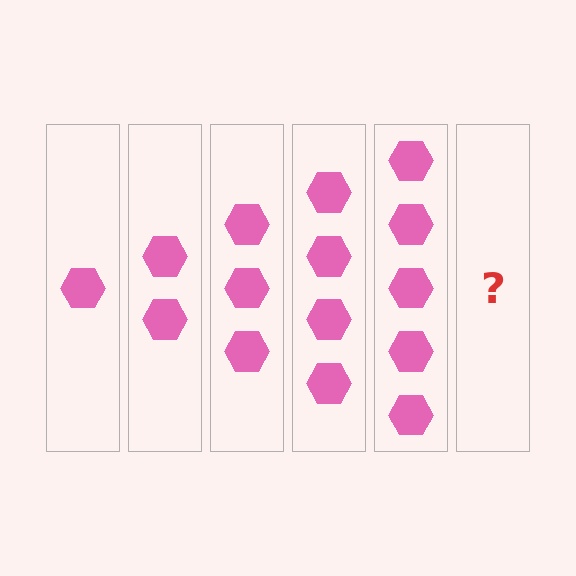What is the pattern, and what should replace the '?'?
The pattern is that each step adds one more hexagon. The '?' should be 6 hexagons.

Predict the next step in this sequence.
The next step is 6 hexagons.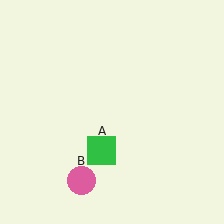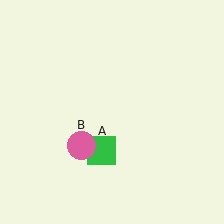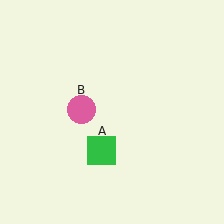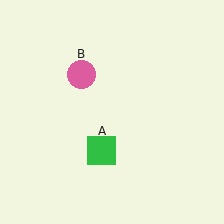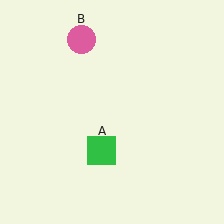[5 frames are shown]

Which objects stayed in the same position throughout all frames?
Green square (object A) remained stationary.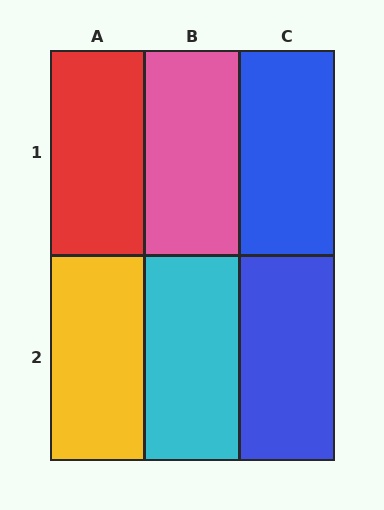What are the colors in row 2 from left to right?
Yellow, cyan, blue.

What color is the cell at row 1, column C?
Blue.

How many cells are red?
1 cell is red.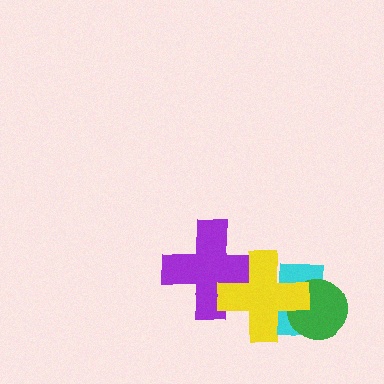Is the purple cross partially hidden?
Yes, it is partially covered by another shape.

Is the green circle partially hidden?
Yes, it is partially covered by another shape.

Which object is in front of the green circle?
The yellow cross is in front of the green circle.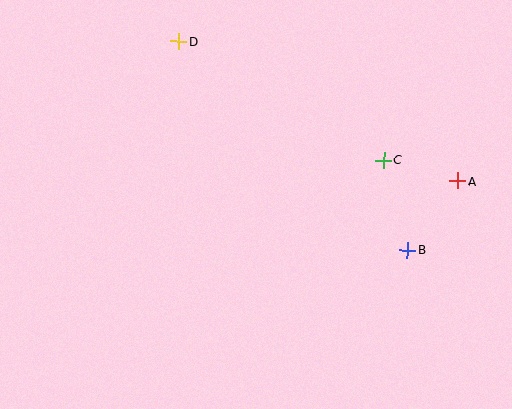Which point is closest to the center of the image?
Point C at (384, 160) is closest to the center.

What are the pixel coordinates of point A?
Point A is at (457, 181).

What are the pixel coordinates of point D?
Point D is at (179, 41).